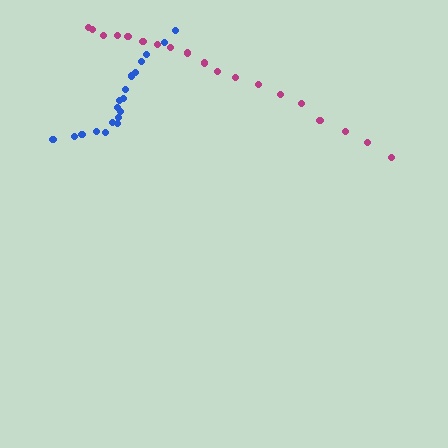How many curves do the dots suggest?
There are 2 distinct paths.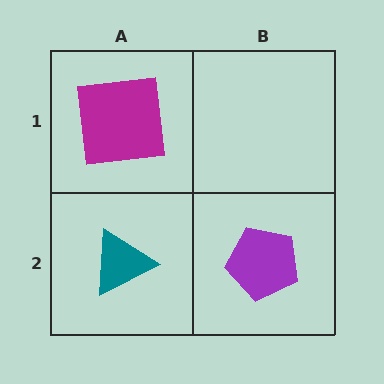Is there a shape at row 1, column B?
No, that cell is empty.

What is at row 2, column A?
A teal triangle.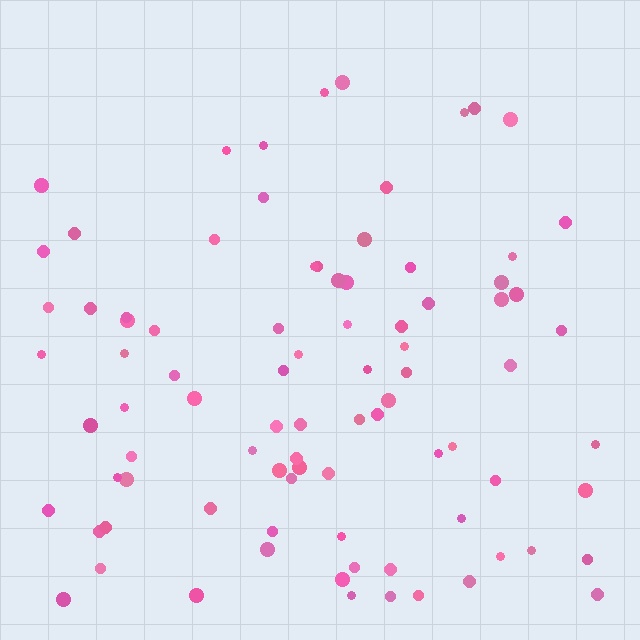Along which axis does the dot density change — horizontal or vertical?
Vertical.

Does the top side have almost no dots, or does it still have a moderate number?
Still a moderate number, just noticeably fewer than the bottom.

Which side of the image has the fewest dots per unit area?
The top.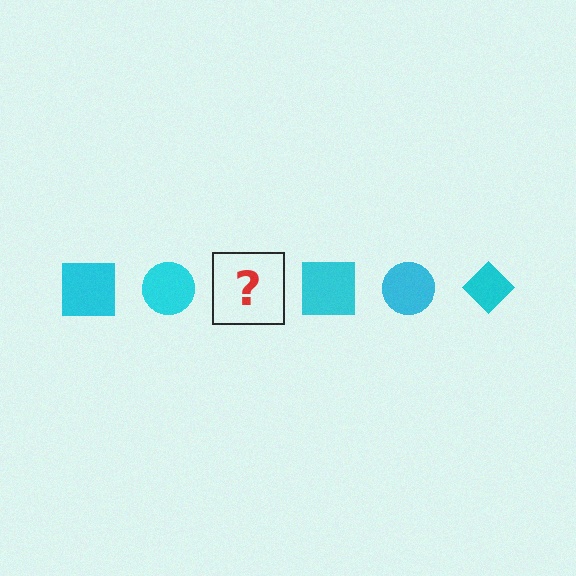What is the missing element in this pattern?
The missing element is a cyan diamond.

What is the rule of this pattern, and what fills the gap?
The rule is that the pattern cycles through square, circle, diamond shapes in cyan. The gap should be filled with a cyan diamond.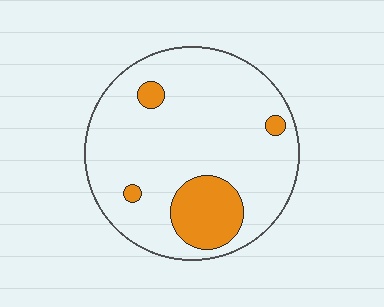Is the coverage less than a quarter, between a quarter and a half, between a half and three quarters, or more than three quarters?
Less than a quarter.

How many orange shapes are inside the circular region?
4.